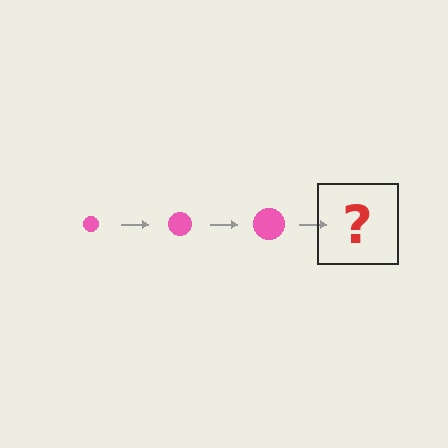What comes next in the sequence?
The next element should be a pink circle, larger than the previous one.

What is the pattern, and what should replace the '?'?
The pattern is that the circle gets progressively larger each step. The '?' should be a pink circle, larger than the previous one.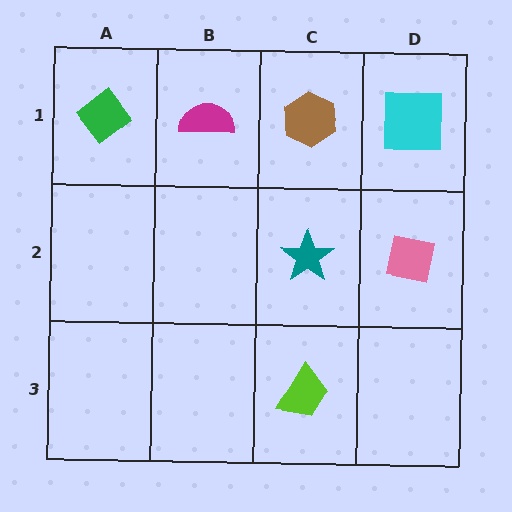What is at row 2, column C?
A teal star.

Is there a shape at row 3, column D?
No, that cell is empty.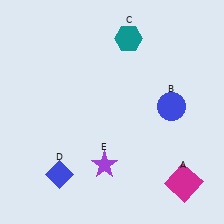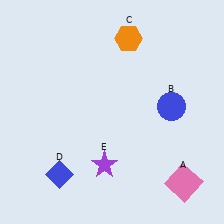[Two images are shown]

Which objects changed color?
A changed from magenta to pink. C changed from teal to orange.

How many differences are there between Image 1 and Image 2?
There are 2 differences between the two images.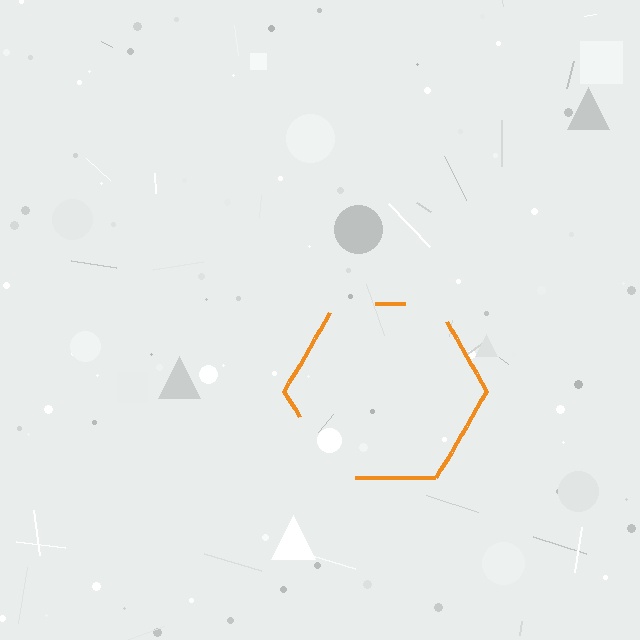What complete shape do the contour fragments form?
The contour fragments form a hexagon.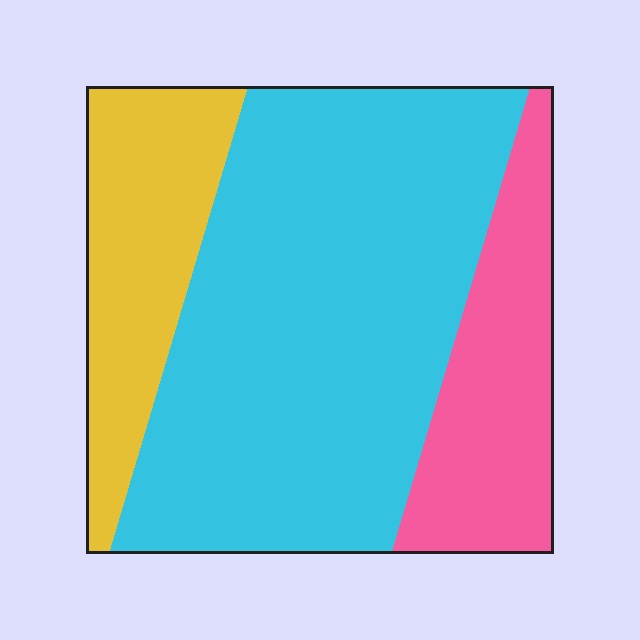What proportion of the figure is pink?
Pink covers 20% of the figure.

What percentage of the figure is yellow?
Yellow covers 20% of the figure.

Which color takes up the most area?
Cyan, at roughly 60%.